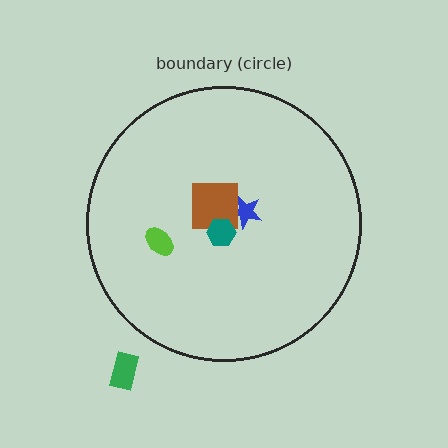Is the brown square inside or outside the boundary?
Inside.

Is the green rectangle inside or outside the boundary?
Outside.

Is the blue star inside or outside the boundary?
Inside.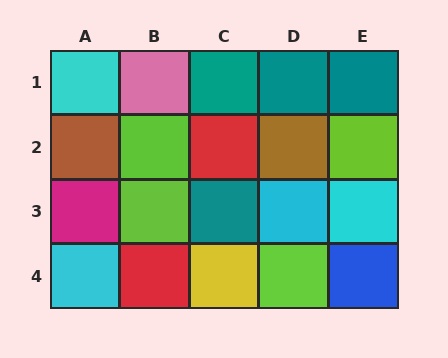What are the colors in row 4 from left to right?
Cyan, red, yellow, lime, blue.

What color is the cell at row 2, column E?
Lime.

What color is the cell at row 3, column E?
Cyan.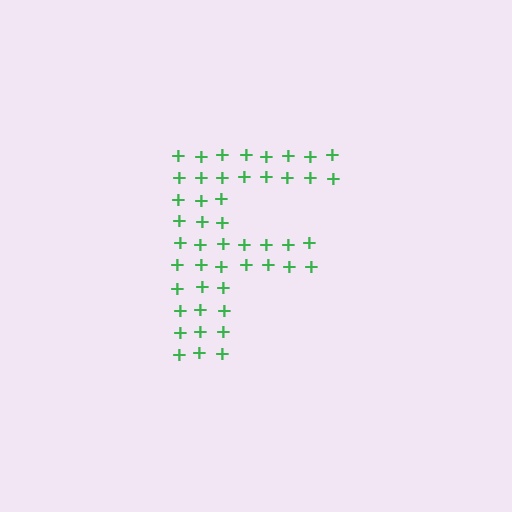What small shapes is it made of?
It is made of small plus signs.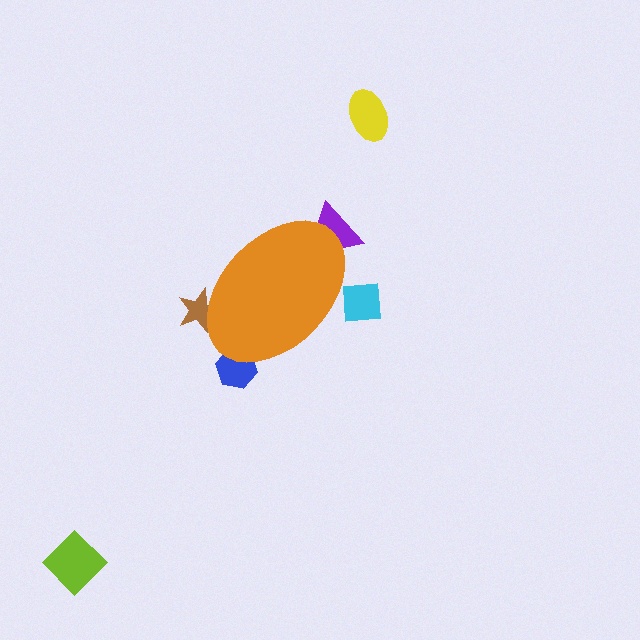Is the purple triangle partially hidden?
Yes, the purple triangle is partially hidden behind the orange ellipse.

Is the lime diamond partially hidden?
No, the lime diamond is fully visible.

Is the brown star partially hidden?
Yes, the brown star is partially hidden behind the orange ellipse.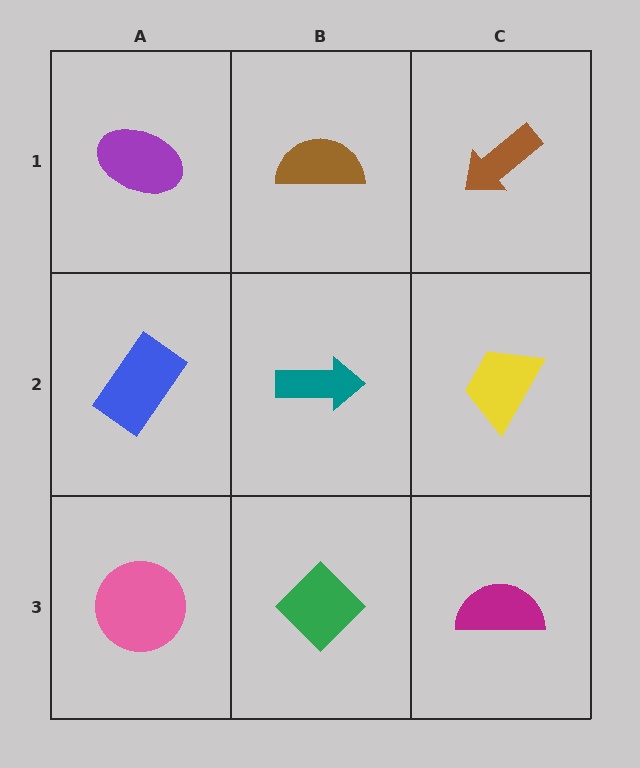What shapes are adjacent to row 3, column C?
A yellow trapezoid (row 2, column C), a green diamond (row 3, column B).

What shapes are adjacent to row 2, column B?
A brown semicircle (row 1, column B), a green diamond (row 3, column B), a blue rectangle (row 2, column A), a yellow trapezoid (row 2, column C).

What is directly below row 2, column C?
A magenta semicircle.